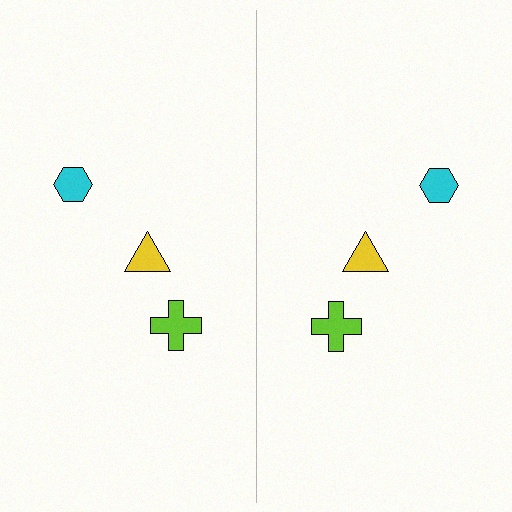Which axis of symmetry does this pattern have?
The pattern has a vertical axis of symmetry running through the center of the image.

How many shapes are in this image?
There are 6 shapes in this image.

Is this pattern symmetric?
Yes, this pattern has bilateral (reflection) symmetry.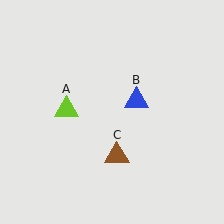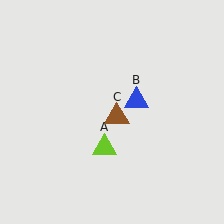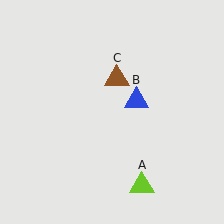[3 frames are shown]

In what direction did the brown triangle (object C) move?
The brown triangle (object C) moved up.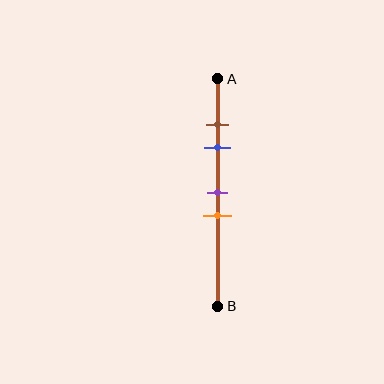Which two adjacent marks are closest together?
The brown and blue marks are the closest adjacent pair.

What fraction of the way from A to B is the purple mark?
The purple mark is approximately 50% (0.5) of the way from A to B.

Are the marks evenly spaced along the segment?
No, the marks are not evenly spaced.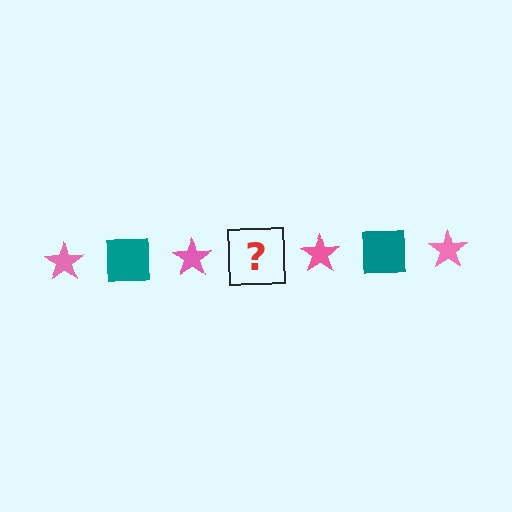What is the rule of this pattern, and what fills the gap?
The rule is that the pattern alternates between pink star and teal square. The gap should be filled with a teal square.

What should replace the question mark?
The question mark should be replaced with a teal square.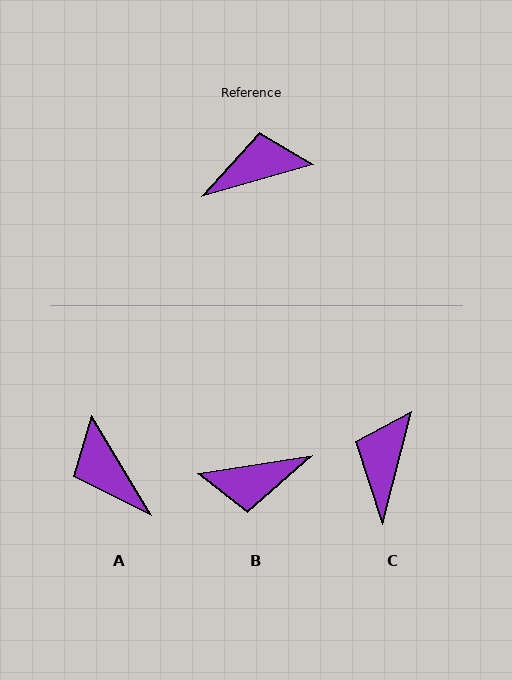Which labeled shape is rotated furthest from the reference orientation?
B, about 173 degrees away.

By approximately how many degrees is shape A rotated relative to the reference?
Approximately 105 degrees counter-clockwise.